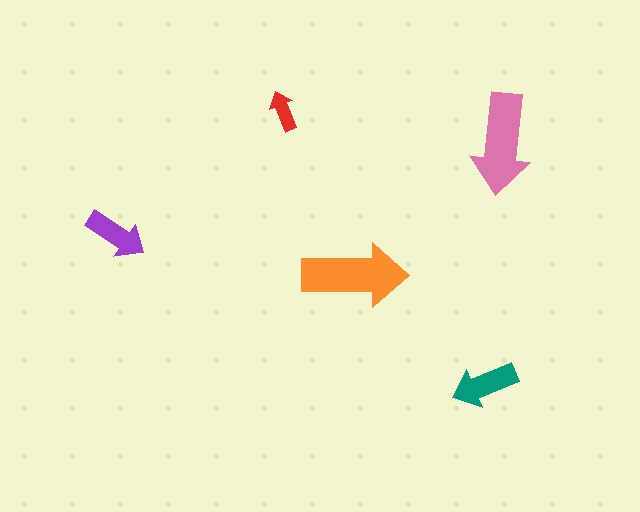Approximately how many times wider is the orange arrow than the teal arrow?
About 1.5 times wider.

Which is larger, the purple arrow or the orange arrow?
The orange one.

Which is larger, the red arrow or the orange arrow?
The orange one.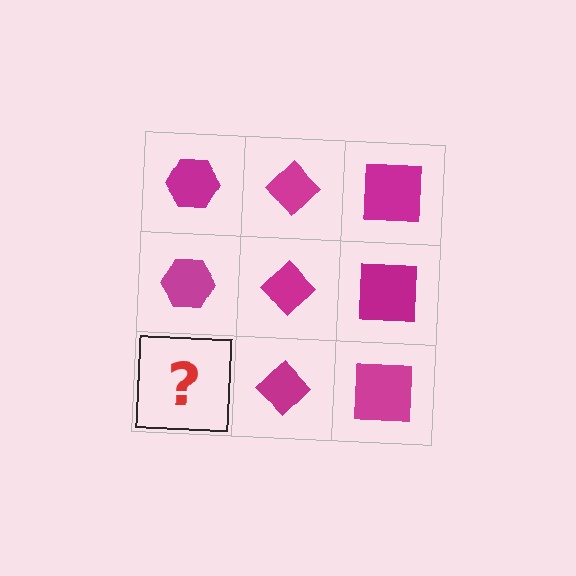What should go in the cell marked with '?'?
The missing cell should contain a magenta hexagon.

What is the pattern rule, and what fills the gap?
The rule is that each column has a consistent shape. The gap should be filled with a magenta hexagon.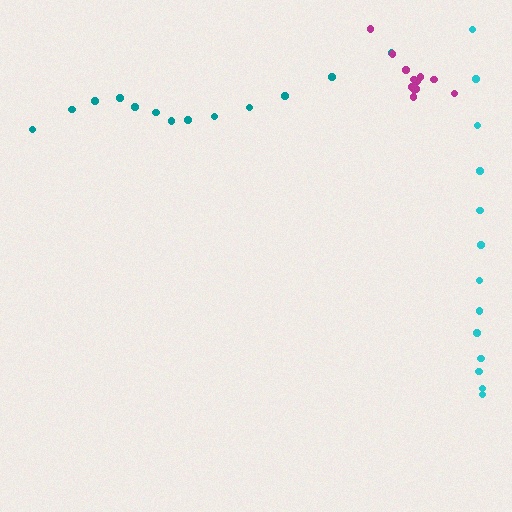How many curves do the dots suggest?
There are 3 distinct paths.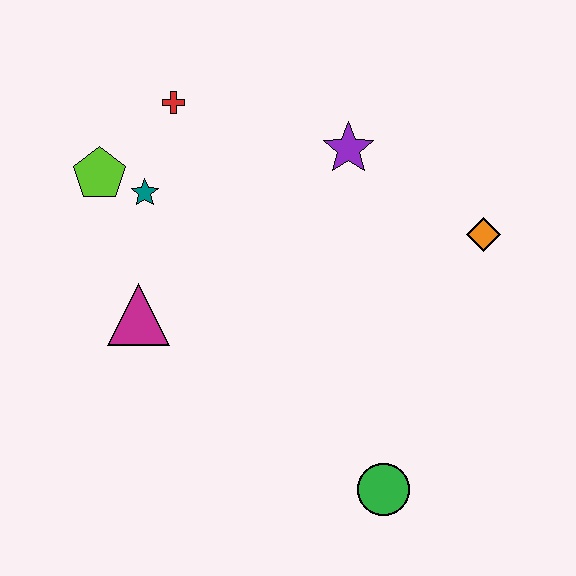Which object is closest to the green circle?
The orange diamond is closest to the green circle.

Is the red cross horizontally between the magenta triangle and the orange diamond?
Yes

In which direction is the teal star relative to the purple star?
The teal star is to the left of the purple star.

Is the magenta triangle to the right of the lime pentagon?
Yes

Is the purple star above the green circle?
Yes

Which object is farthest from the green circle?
The red cross is farthest from the green circle.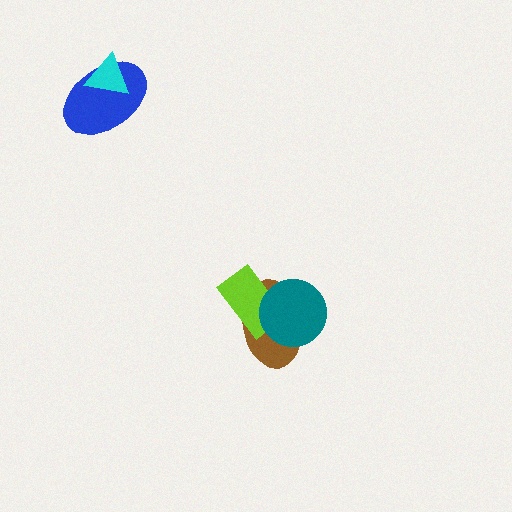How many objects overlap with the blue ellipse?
1 object overlaps with the blue ellipse.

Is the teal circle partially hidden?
No, no other shape covers it.